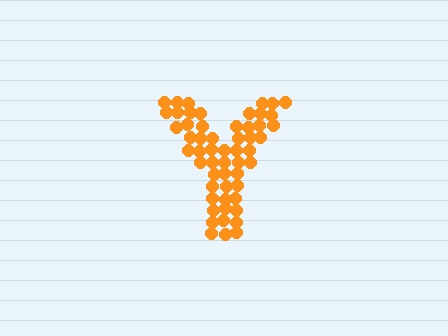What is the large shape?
The large shape is the letter Y.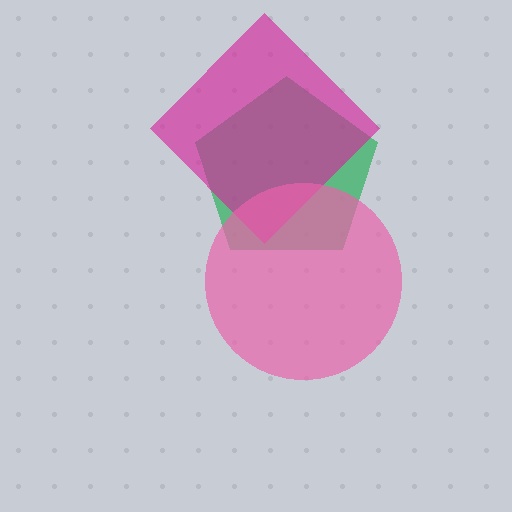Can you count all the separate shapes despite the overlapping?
Yes, there are 3 separate shapes.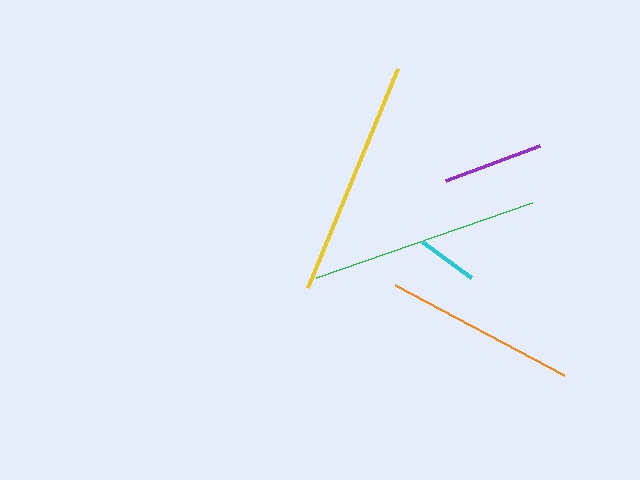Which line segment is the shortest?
The cyan line is the shortest at approximately 60 pixels.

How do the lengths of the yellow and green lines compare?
The yellow and green lines are approximately the same length.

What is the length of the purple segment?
The purple segment is approximately 101 pixels long.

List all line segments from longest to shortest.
From longest to shortest: yellow, green, orange, purple, cyan.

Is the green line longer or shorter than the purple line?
The green line is longer than the purple line.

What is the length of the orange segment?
The orange segment is approximately 192 pixels long.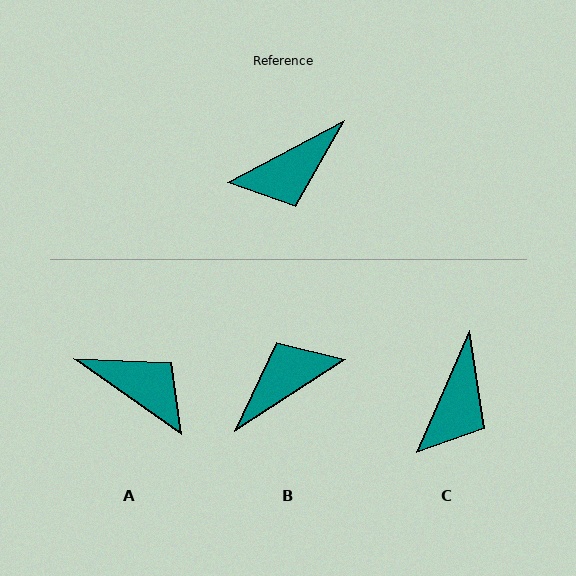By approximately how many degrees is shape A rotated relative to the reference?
Approximately 117 degrees counter-clockwise.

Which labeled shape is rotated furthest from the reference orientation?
B, about 175 degrees away.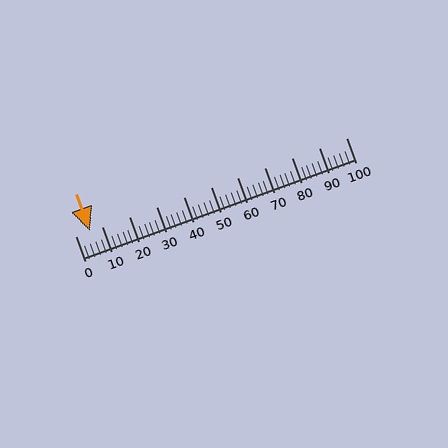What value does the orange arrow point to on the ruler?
The orange arrow points to approximately 6.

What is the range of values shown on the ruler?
The ruler shows values from 0 to 100.